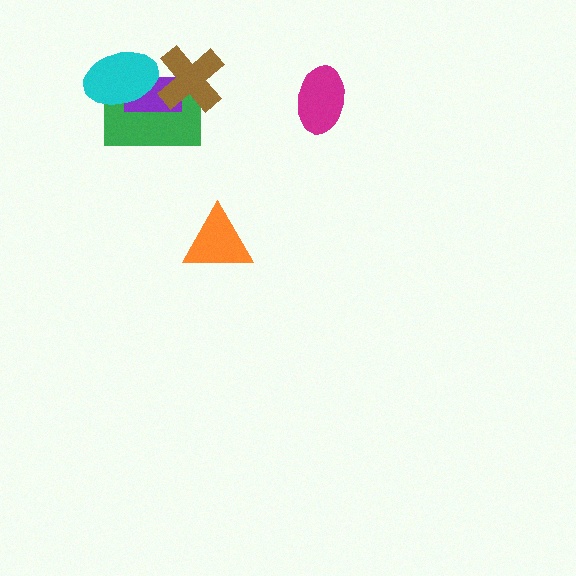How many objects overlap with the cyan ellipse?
2 objects overlap with the cyan ellipse.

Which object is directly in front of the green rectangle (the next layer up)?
The purple rectangle is directly in front of the green rectangle.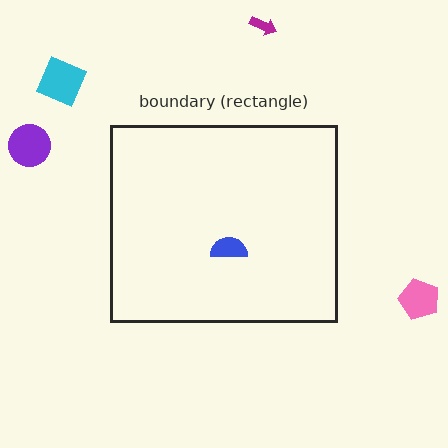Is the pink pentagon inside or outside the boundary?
Outside.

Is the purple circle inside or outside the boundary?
Outside.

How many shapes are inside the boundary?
1 inside, 4 outside.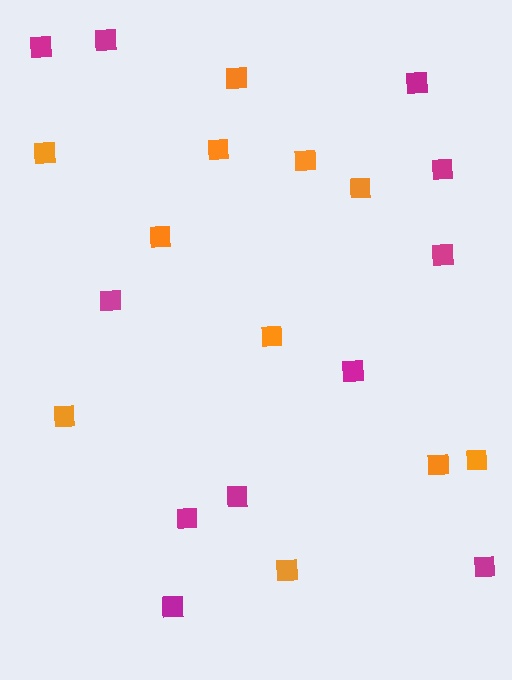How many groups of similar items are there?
There are 2 groups: one group of magenta squares (11) and one group of orange squares (11).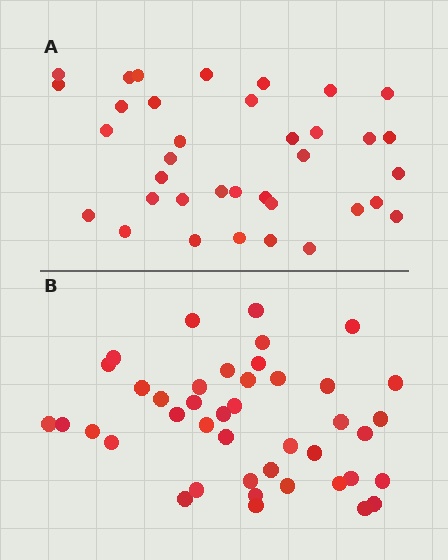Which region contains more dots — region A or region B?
Region B (the bottom region) has more dots.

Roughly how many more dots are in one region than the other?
Region B has about 6 more dots than region A.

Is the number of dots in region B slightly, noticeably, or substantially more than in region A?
Region B has only slightly more — the two regions are fairly close. The ratio is roughly 1.2 to 1.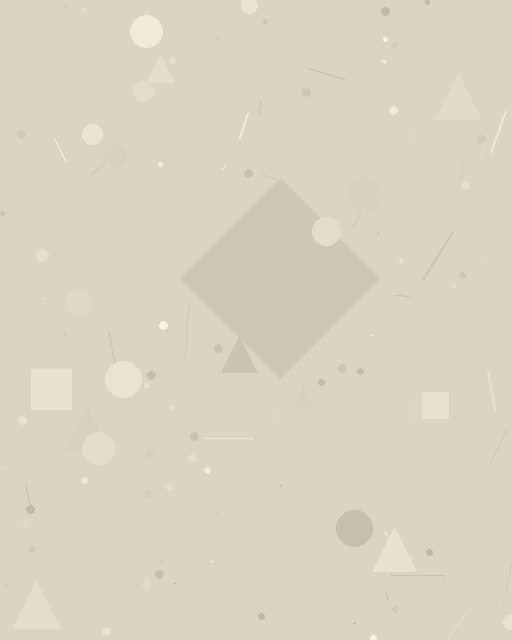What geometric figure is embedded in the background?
A diamond is embedded in the background.